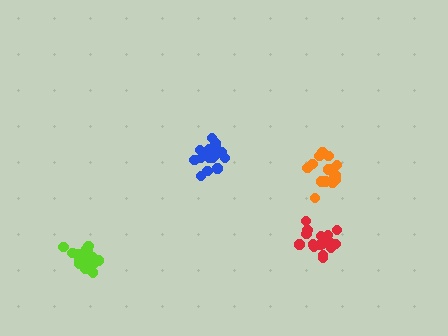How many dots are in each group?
Group 1: 19 dots, Group 2: 18 dots, Group 3: 18 dots, Group 4: 21 dots (76 total).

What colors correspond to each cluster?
The clusters are colored: blue, orange, red, lime.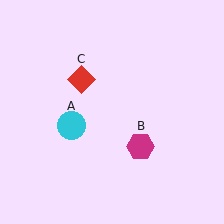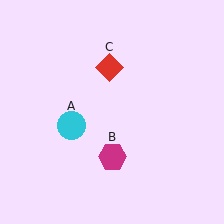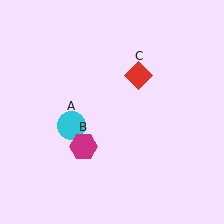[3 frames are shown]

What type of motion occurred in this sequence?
The magenta hexagon (object B), red diamond (object C) rotated clockwise around the center of the scene.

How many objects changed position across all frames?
2 objects changed position: magenta hexagon (object B), red diamond (object C).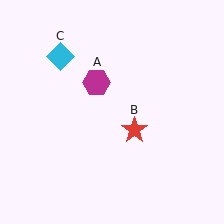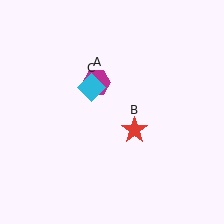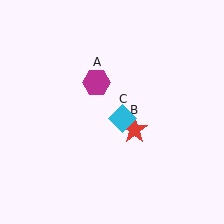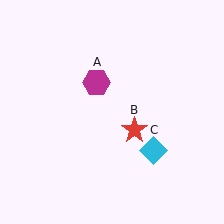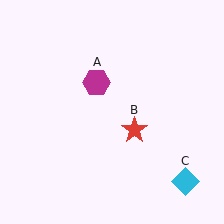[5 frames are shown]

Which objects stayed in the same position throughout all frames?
Magenta hexagon (object A) and red star (object B) remained stationary.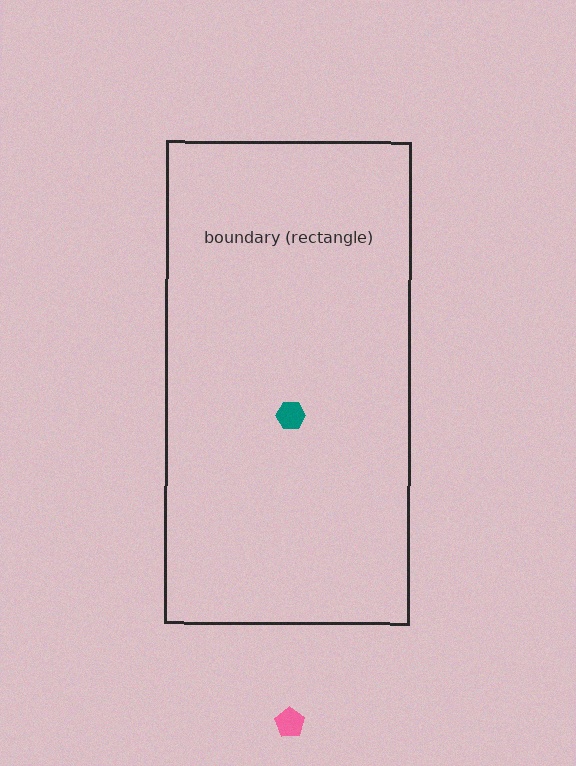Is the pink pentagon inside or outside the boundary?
Outside.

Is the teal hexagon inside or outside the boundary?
Inside.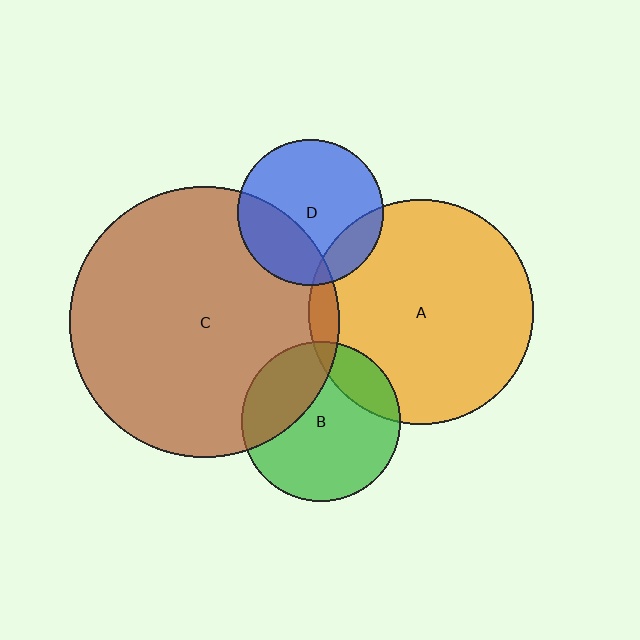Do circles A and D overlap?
Yes.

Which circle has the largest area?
Circle C (brown).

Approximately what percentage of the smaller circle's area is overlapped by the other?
Approximately 15%.